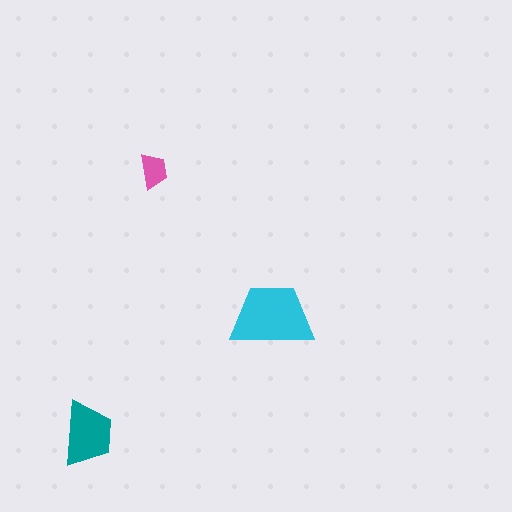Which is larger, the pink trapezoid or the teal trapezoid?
The teal one.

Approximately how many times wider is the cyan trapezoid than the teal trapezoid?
About 1.5 times wider.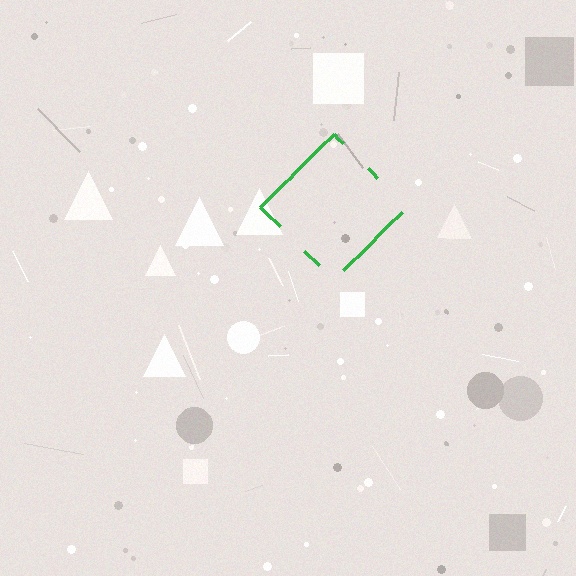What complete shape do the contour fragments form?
The contour fragments form a diamond.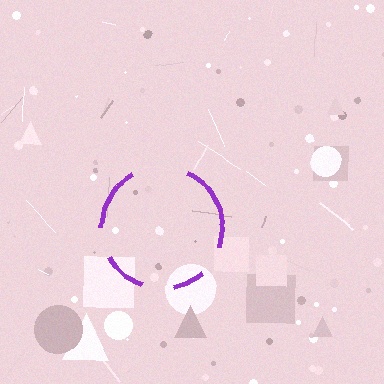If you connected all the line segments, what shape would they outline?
They would outline a circle.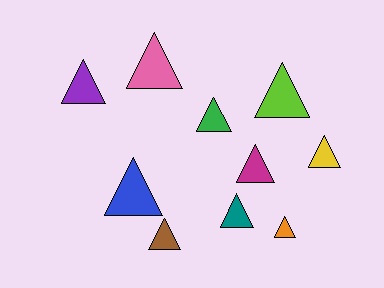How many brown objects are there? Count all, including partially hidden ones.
There is 1 brown object.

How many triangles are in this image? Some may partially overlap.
There are 10 triangles.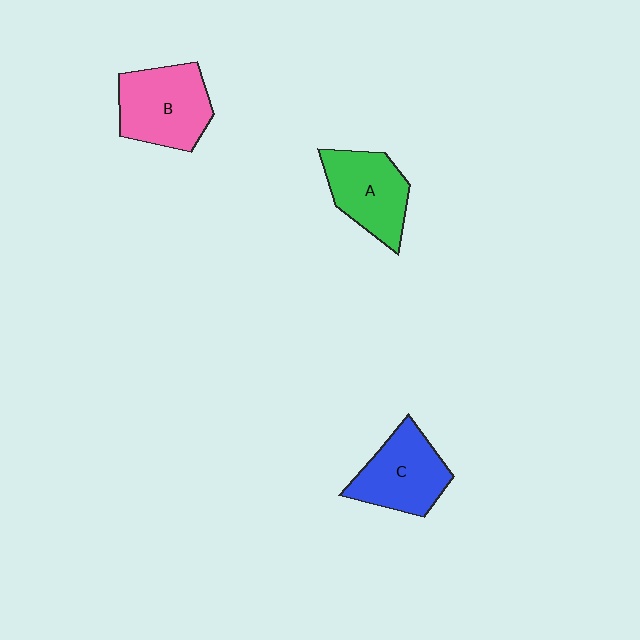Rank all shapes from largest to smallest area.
From largest to smallest: B (pink), C (blue), A (green).